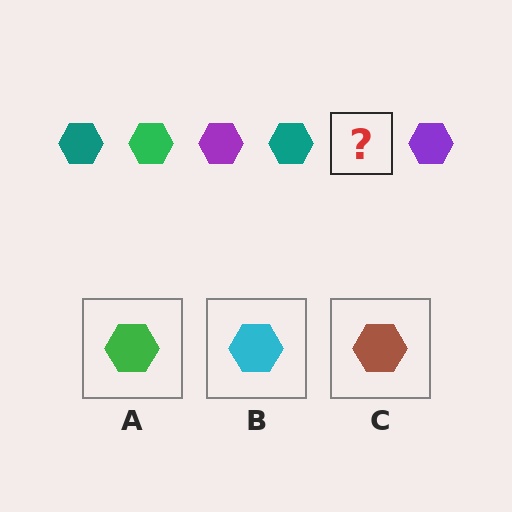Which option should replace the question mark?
Option A.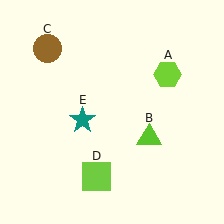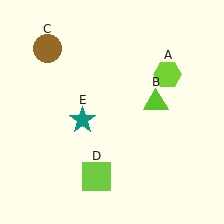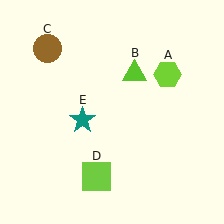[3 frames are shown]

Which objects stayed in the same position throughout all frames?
Lime hexagon (object A) and brown circle (object C) and lime square (object D) and teal star (object E) remained stationary.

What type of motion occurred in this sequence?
The lime triangle (object B) rotated counterclockwise around the center of the scene.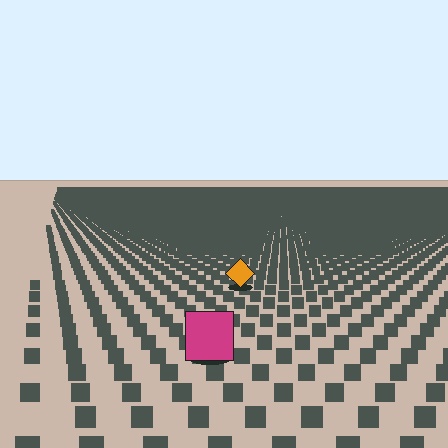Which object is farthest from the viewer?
The orange diamond is farthest from the viewer. It appears smaller and the ground texture around it is denser.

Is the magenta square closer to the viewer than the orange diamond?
Yes. The magenta square is closer — you can tell from the texture gradient: the ground texture is coarser near it.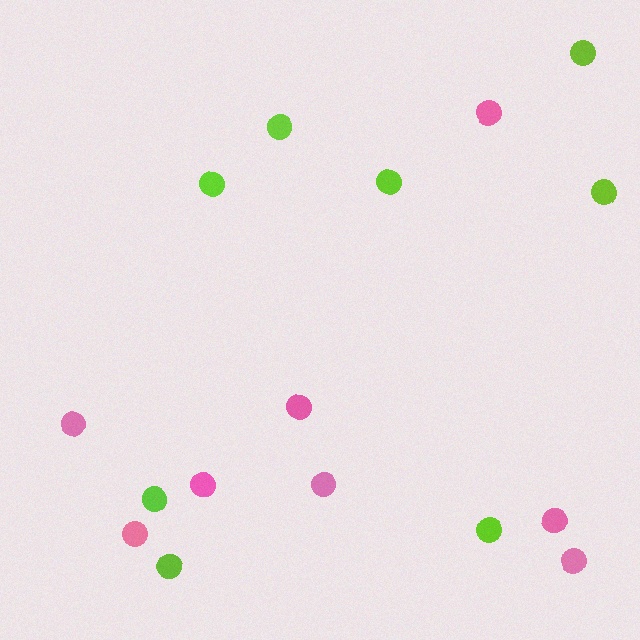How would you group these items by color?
There are 2 groups: one group of lime circles (8) and one group of pink circles (8).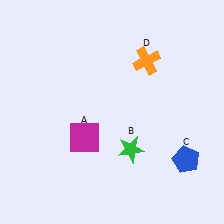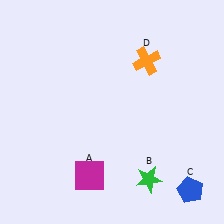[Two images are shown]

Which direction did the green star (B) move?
The green star (B) moved down.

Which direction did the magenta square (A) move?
The magenta square (A) moved down.